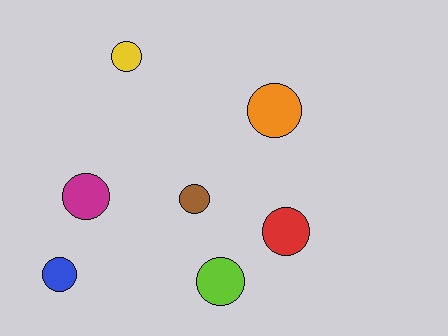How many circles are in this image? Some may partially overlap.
There are 7 circles.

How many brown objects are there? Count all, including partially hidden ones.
There is 1 brown object.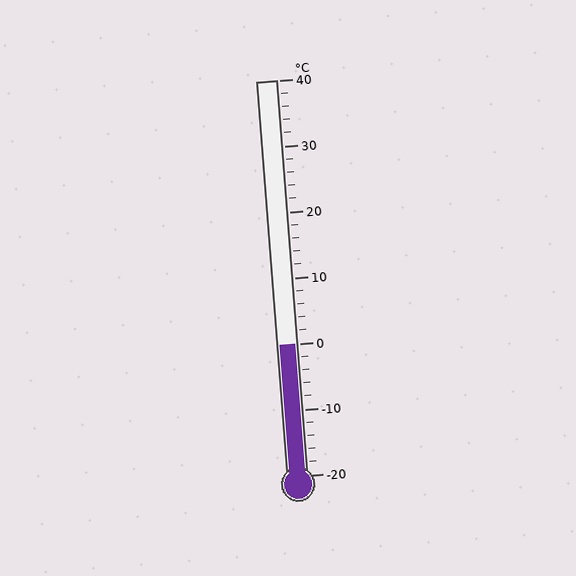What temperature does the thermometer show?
The thermometer shows approximately 0°C.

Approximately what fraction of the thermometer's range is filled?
The thermometer is filled to approximately 35% of its range.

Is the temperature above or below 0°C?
The temperature is at 0°C.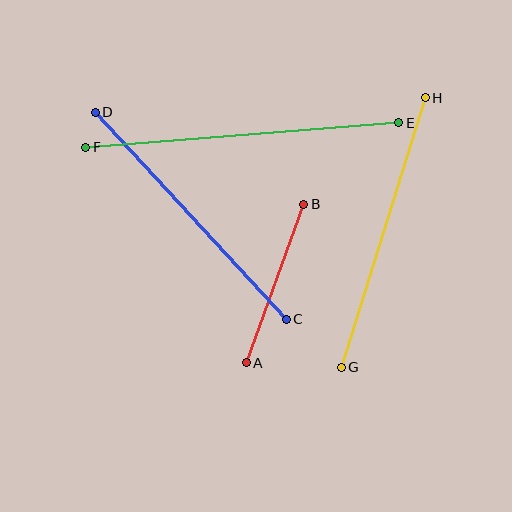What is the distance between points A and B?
The distance is approximately 169 pixels.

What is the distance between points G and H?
The distance is approximately 282 pixels.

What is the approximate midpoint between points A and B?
The midpoint is at approximately (275, 284) pixels.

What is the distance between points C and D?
The distance is approximately 282 pixels.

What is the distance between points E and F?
The distance is approximately 314 pixels.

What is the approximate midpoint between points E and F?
The midpoint is at approximately (242, 135) pixels.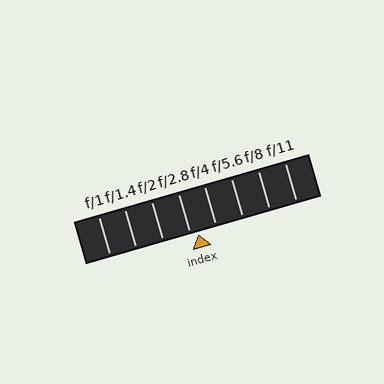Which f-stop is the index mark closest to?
The index mark is closest to f/2.8.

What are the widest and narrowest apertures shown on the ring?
The widest aperture shown is f/1 and the narrowest is f/11.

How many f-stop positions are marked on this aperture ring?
There are 8 f-stop positions marked.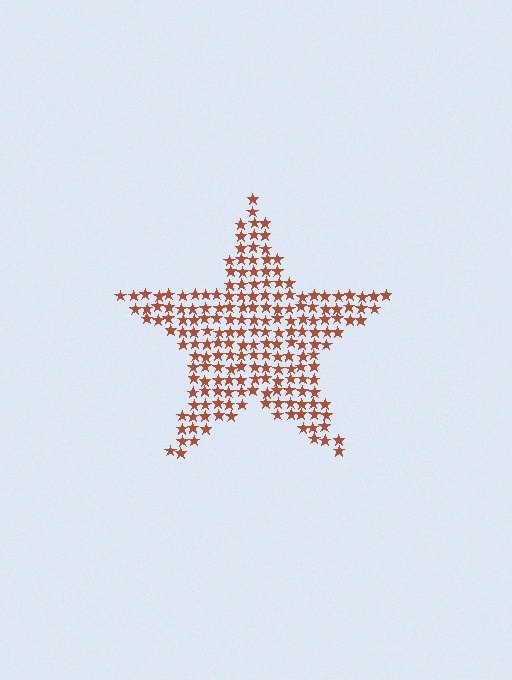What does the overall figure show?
The overall figure shows a star.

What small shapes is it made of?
It is made of small stars.